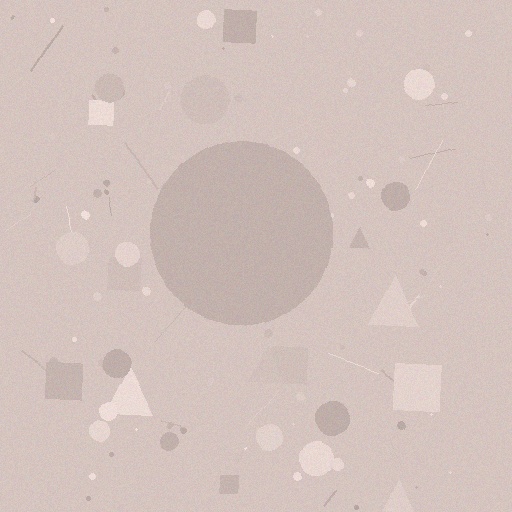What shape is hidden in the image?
A circle is hidden in the image.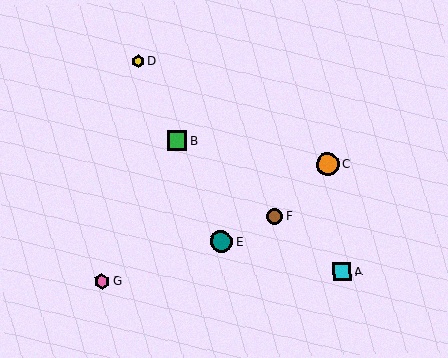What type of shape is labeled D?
Shape D is a yellow hexagon.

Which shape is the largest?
The orange circle (labeled C) is the largest.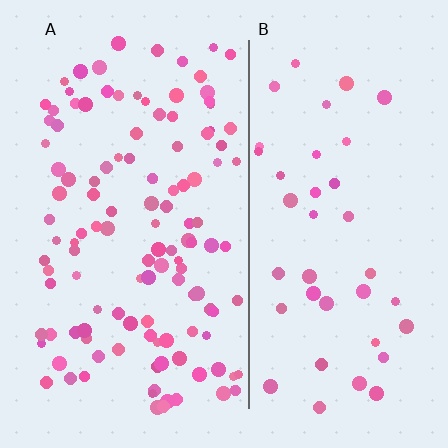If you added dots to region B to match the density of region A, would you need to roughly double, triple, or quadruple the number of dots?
Approximately triple.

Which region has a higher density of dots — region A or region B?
A (the left).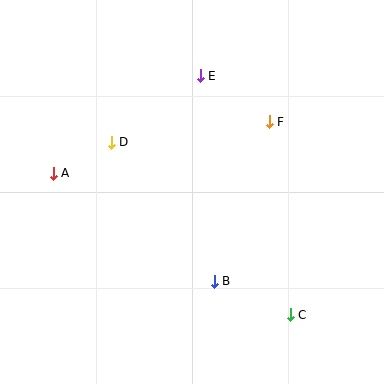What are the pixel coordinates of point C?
Point C is at (290, 315).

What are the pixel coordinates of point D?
Point D is at (111, 142).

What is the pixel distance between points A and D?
The distance between A and D is 65 pixels.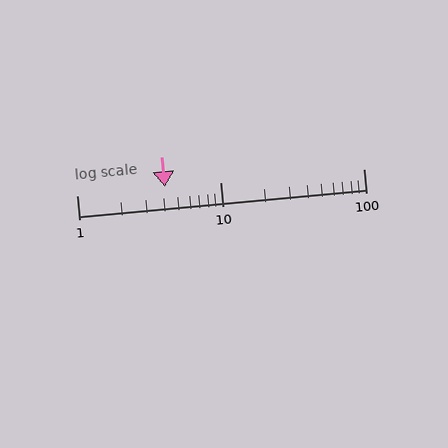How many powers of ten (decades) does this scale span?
The scale spans 2 decades, from 1 to 100.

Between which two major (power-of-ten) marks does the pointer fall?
The pointer is between 1 and 10.